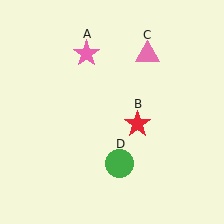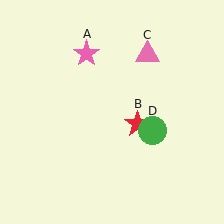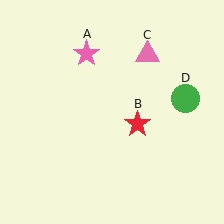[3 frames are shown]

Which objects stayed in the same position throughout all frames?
Pink star (object A) and red star (object B) and pink triangle (object C) remained stationary.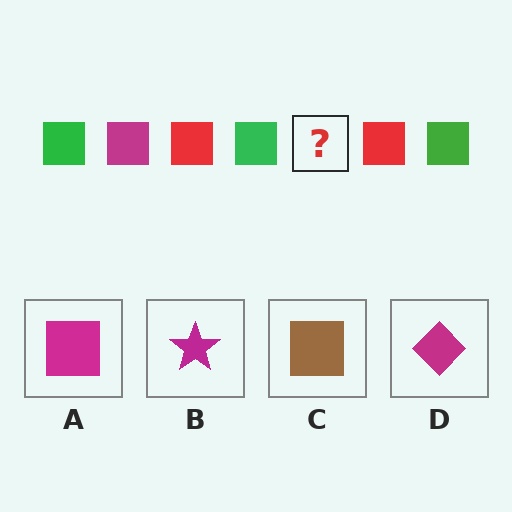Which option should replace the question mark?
Option A.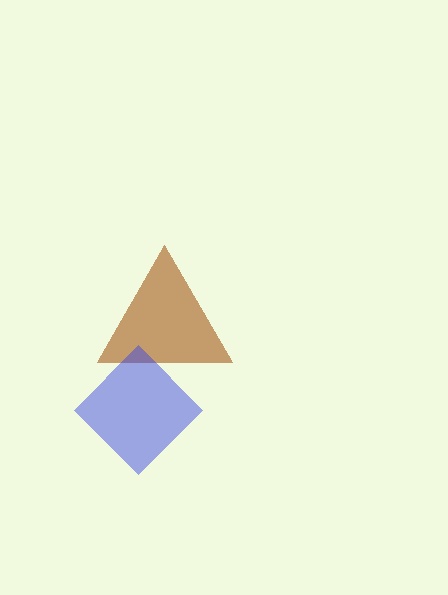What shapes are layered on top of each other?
The layered shapes are: a brown triangle, a blue diamond.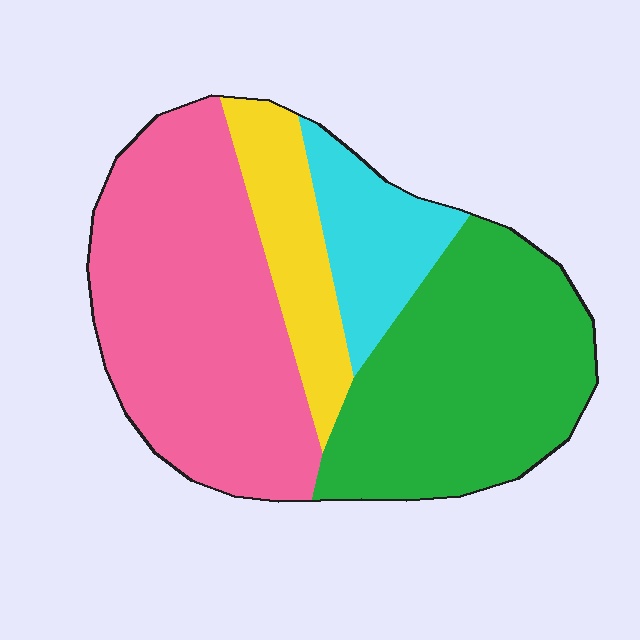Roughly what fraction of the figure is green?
Green covers around 35% of the figure.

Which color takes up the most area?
Pink, at roughly 40%.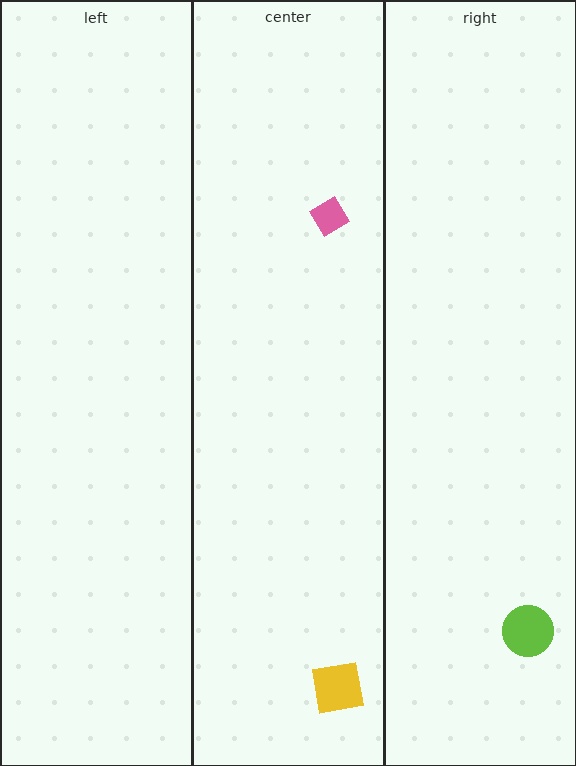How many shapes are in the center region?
2.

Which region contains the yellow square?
The center region.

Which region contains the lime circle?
The right region.